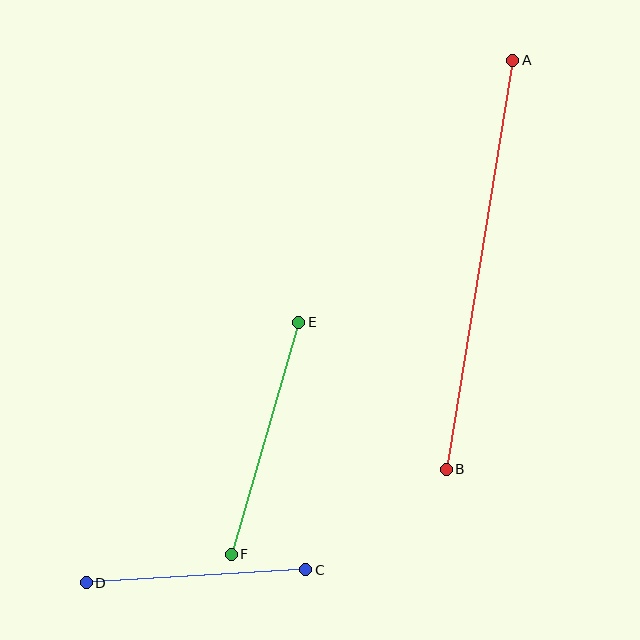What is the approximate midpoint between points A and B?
The midpoint is at approximately (479, 265) pixels.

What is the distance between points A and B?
The distance is approximately 414 pixels.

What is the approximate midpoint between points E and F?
The midpoint is at approximately (265, 438) pixels.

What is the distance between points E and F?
The distance is approximately 242 pixels.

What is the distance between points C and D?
The distance is approximately 220 pixels.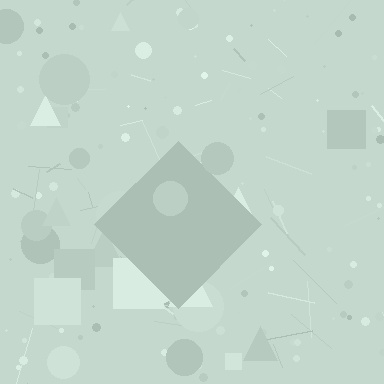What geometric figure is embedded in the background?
A diamond is embedded in the background.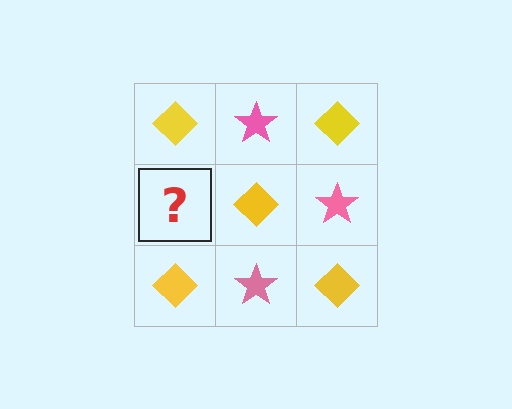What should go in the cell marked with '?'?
The missing cell should contain a pink star.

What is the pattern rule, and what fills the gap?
The rule is that it alternates yellow diamond and pink star in a checkerboard pattern. The gap should be filled with a pink star.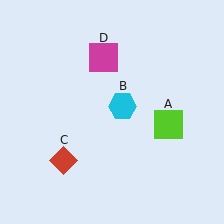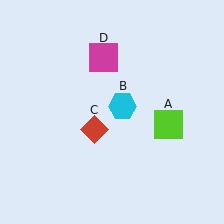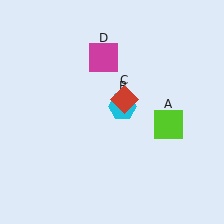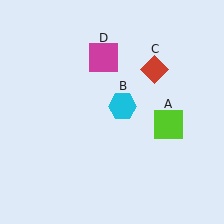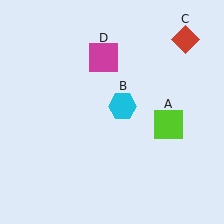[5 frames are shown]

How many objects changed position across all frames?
1 object changed position: red diamond (object C).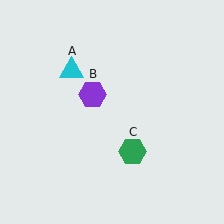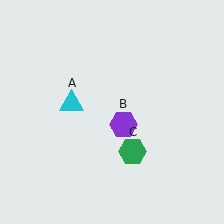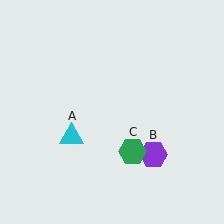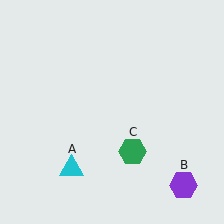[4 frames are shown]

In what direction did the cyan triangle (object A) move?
The cyan triangle (object A) moved down.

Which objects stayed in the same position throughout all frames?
Green hexagon (object C) remained stationary.